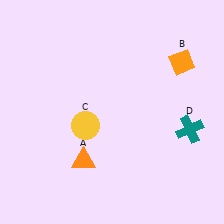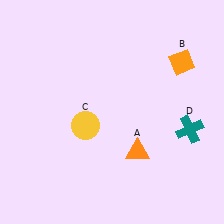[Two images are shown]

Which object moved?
The orange triangle (A) moved right.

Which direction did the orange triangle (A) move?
The orange triangle (A) moved right.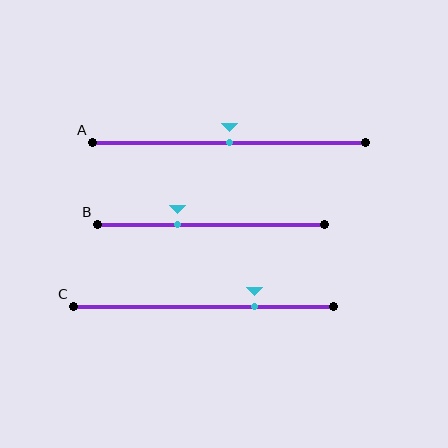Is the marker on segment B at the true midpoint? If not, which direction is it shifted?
No, the marker on segment B is shifted to the left by about 15% of the segment length.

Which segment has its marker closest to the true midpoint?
Segment A has its marker closest to the true midpoint.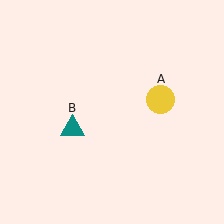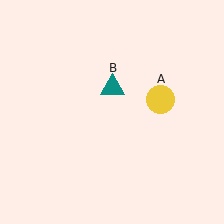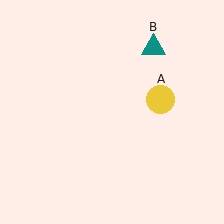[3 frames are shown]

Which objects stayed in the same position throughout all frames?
Yellow circle (object A) remained stationary.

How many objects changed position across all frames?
1 object changed position: teal triangle (object B).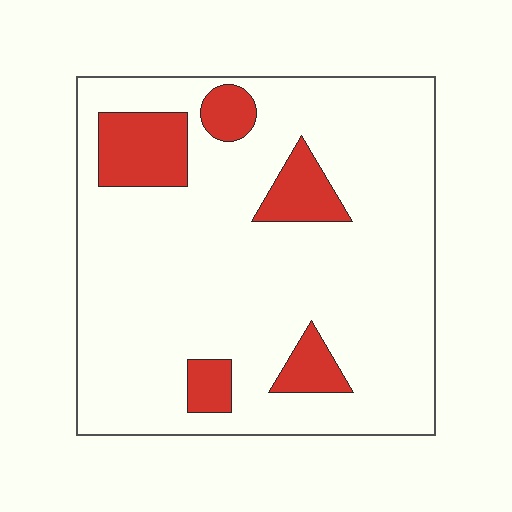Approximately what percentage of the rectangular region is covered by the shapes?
Approximately 15%.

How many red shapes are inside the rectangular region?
5.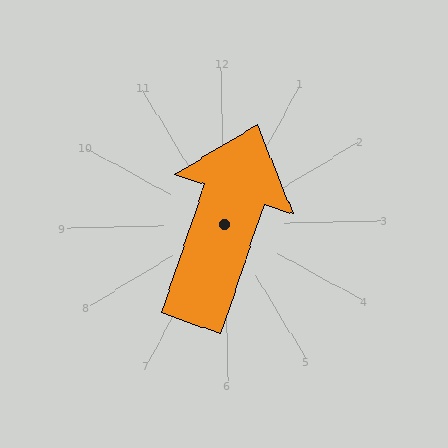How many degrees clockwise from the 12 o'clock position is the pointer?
Approximately 20 degrees.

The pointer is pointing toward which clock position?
Roughly 1 o'clock.